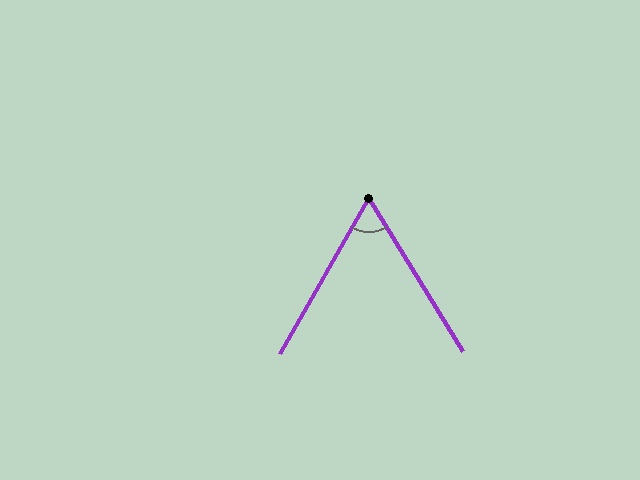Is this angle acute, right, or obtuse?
It is acute.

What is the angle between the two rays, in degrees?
Approximately 62 degrees.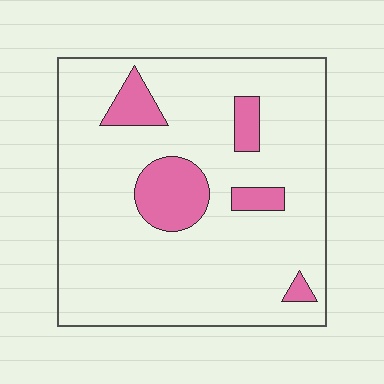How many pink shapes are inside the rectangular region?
5.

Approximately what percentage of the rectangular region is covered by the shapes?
Approximately 15%.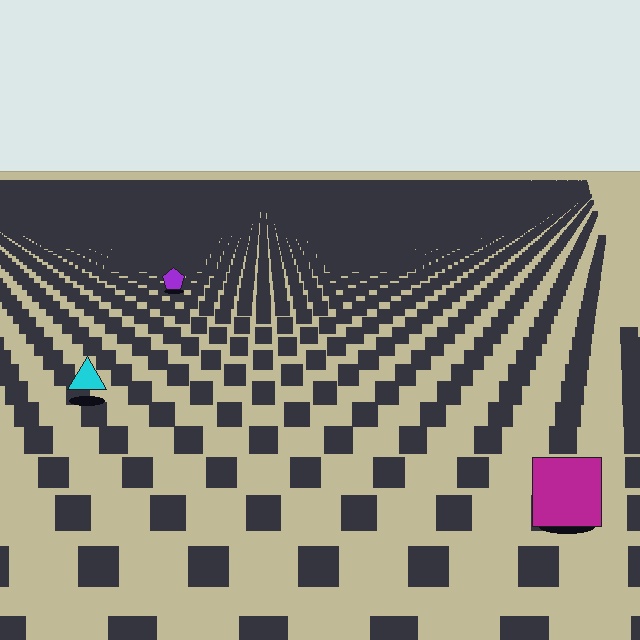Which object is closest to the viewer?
The magenta square is closest. The texture marks near it are larger and more spread out.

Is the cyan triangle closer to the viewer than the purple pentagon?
Yes. The cyan triangle is closer — you can tell from the texture gradient: the ground texture is coarser near it.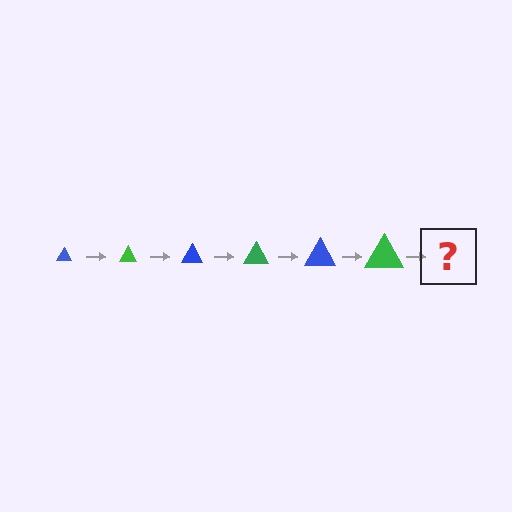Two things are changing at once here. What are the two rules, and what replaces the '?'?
The two rules are that the triangle grows larger each step and the color cycles through blue and green. The '?' should be a blue triangle, larger than the previous one.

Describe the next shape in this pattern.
It should be a blue triangle, larger than the previous one.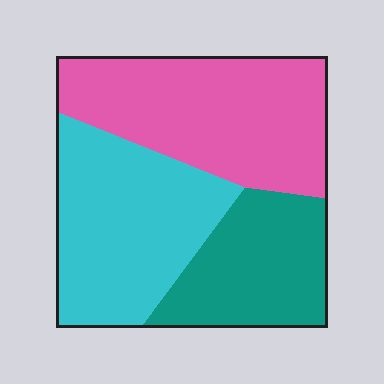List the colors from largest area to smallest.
From largest to smallest: pink, cyan, teal.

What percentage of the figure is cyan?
Cyan covers around 35% of the figure.